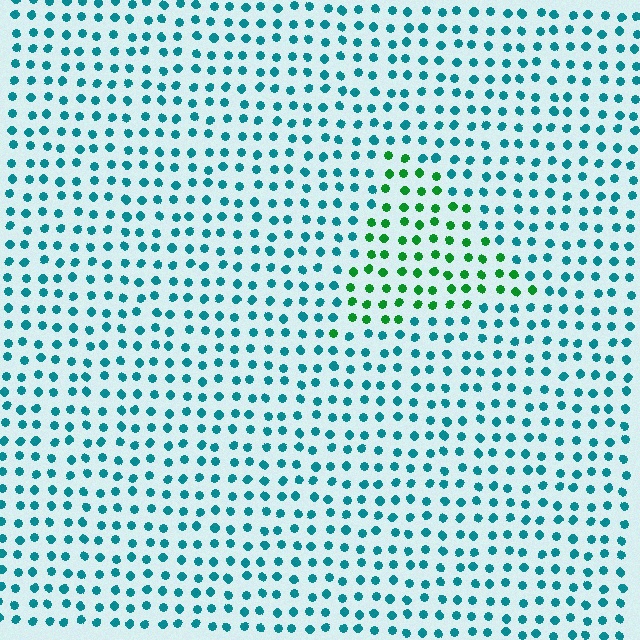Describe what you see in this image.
The image is filled with small teal elements in a uniform arrangement. A triangle-shaped region is visible where the elements are tinted to a slightly different hue, forming a subtle color boundary.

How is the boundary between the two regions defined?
The boundary is defined purely by a slight shift in hue (about 51 degrees). Spacing, size, and orientation are identical on both sides.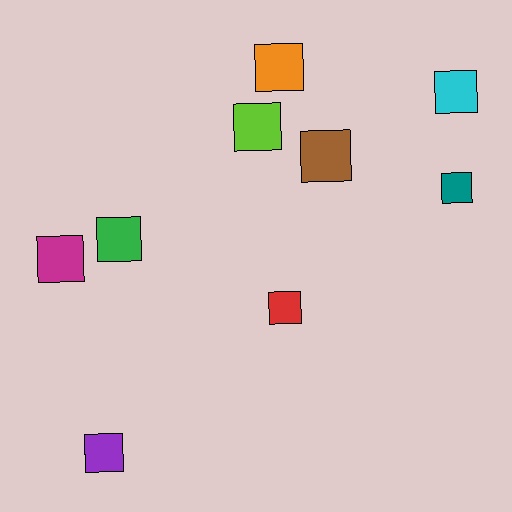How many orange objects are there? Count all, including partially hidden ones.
There is 1 orange object.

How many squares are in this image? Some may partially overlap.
There are 9 squares.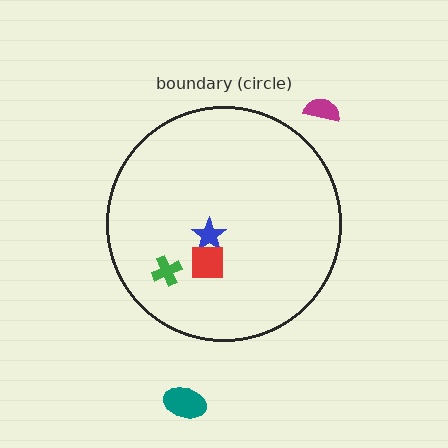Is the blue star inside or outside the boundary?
Inside.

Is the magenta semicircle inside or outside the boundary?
Outside.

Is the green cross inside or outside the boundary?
Inside.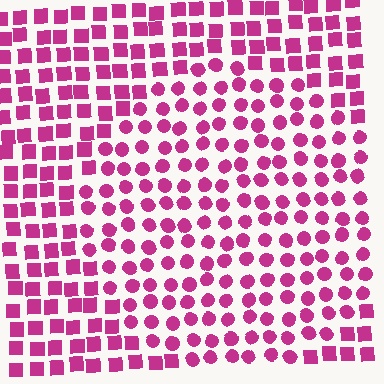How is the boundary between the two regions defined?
The boundary is defined by a change in element shape: circles inside vs. squares outside. All elements share the same color and spacing.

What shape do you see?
I see a circle.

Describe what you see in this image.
The image is filled with small magenta elements arranged in a uniform grid. A circle-shaped region contains circles, while the surrounding area contains squares. The boundary is defined purely by the change in element shape.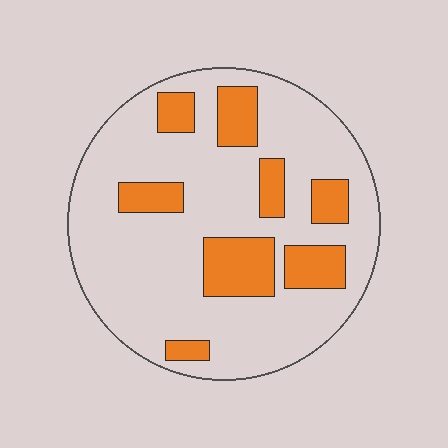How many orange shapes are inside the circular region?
8.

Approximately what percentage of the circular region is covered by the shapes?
Approximately 20%.